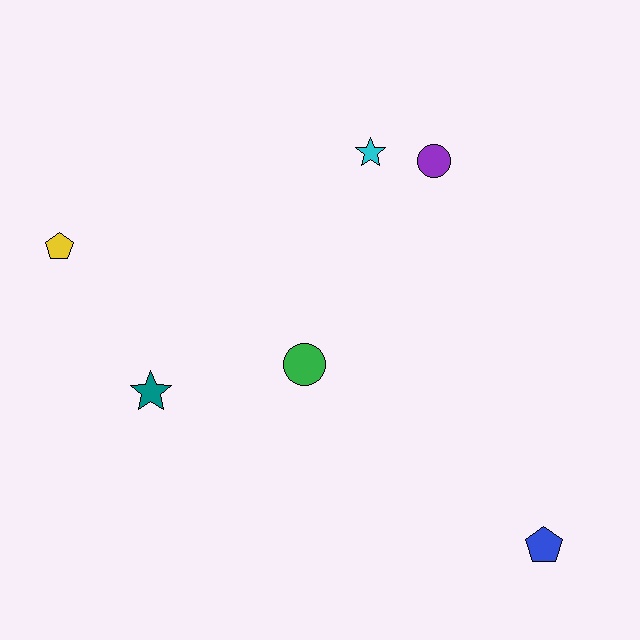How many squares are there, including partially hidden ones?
There are no squares.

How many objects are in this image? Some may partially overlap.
There are 6 objects.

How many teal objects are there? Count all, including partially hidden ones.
There is 1 teal object.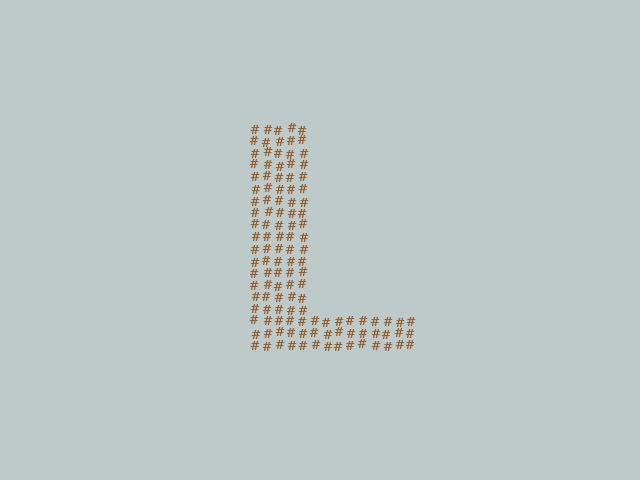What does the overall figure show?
The overall figure shows the letter L.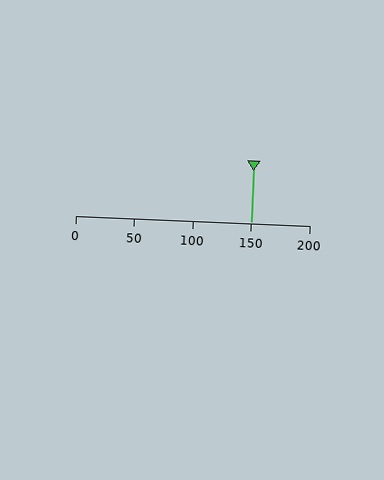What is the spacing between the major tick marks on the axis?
The major ticks are spaced 50 apart.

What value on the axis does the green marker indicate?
The marker indicates approximately 150.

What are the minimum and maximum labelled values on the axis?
The axis runs from 0 to 200.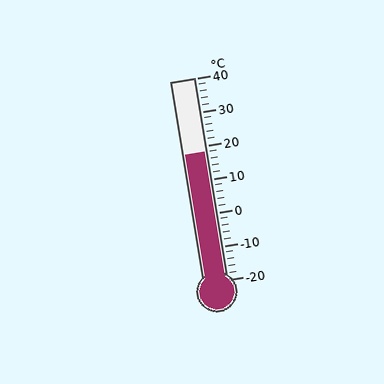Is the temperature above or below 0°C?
The temperature is above 0°C.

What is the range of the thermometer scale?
The thermometer scale ranges from -20°C to 40°C.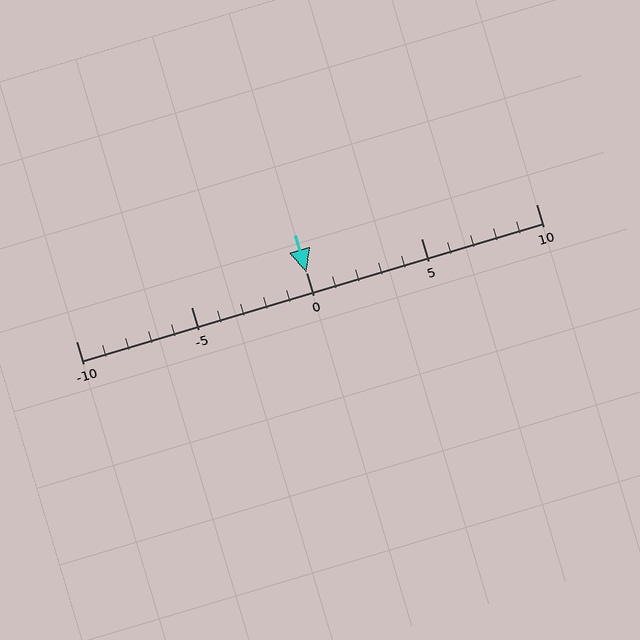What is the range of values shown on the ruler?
The ruler shows values from -10 to 10.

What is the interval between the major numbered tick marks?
The major tick marks are spaced 5 units apart.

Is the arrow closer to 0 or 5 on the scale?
The arrow is closer to 0.